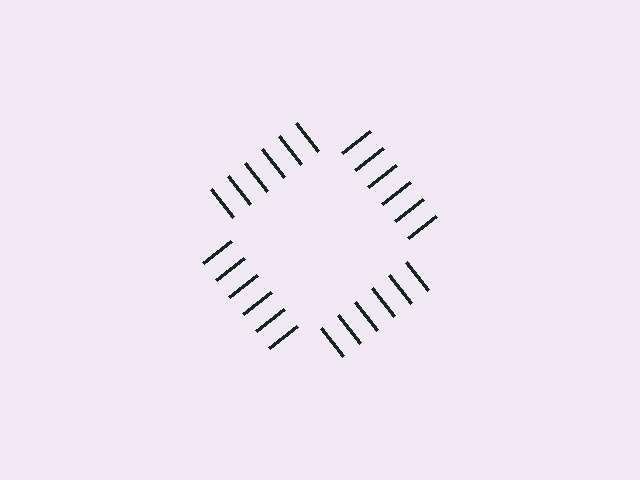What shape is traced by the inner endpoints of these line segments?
An illusory square — the line segments terminate on its edges but no continuous stroke is drawn.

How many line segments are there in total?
24 — 6 along each of the 4 edges.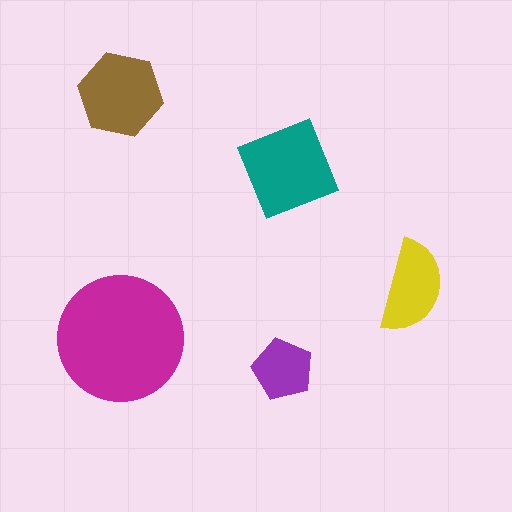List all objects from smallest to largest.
The purple pentagon, the yellow semicircle, the brown hexagon, the teal square, the magenta circle.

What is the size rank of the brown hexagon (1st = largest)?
3rd.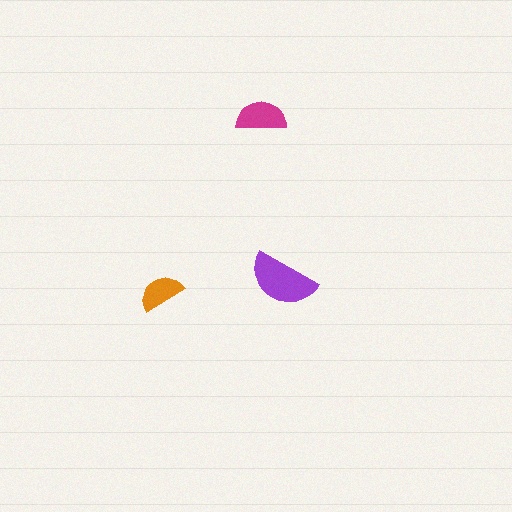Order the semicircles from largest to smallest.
the purple one, the magenta one, the orange one.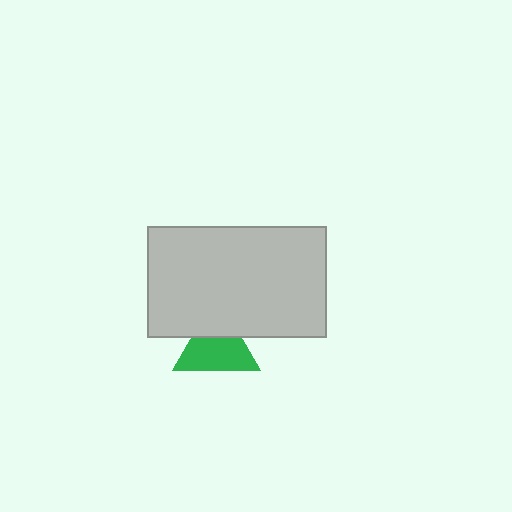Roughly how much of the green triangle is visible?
Most of it is visible (roughly 68%).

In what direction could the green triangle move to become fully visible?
The green triangle could move down. That would shift it out from behind the light gray rectangle entirely.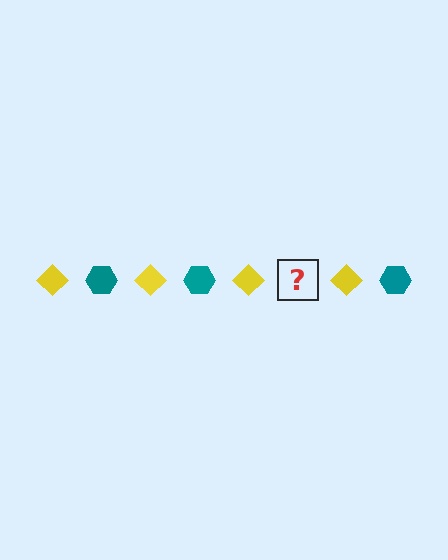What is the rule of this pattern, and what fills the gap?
The rule is that the pattern alternates between yellow diamond and teal hexagon. The gap should be filled with a teal hexagon.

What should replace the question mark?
The question mark should be replaced with a teal hexagon.